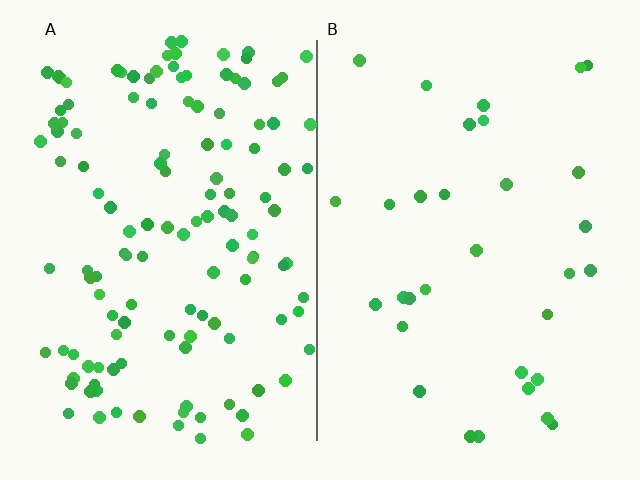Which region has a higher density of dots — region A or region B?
A (the left).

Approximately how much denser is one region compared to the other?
Approximately 4.1× — region A over region B.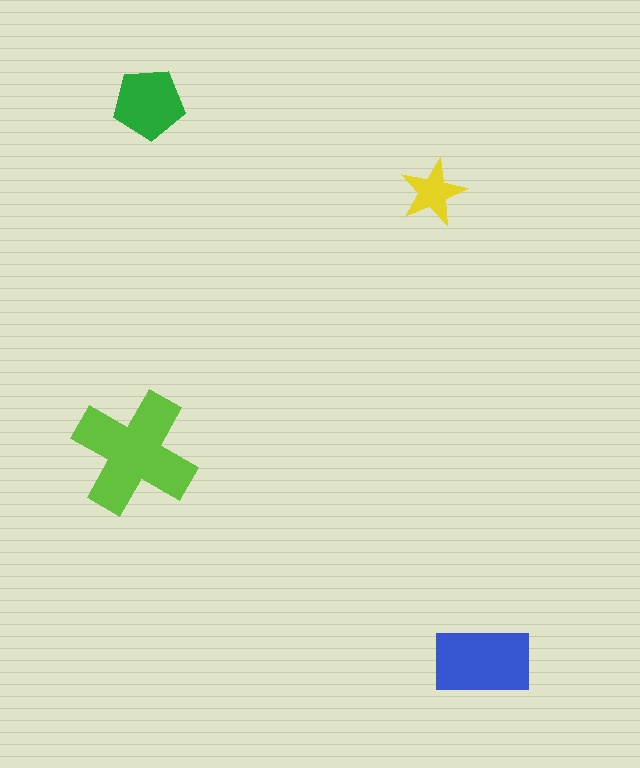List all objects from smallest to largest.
The yellow star, the green pentagon, the blue rectangle, the lime cross.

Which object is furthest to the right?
The blue rectangle is rightmost.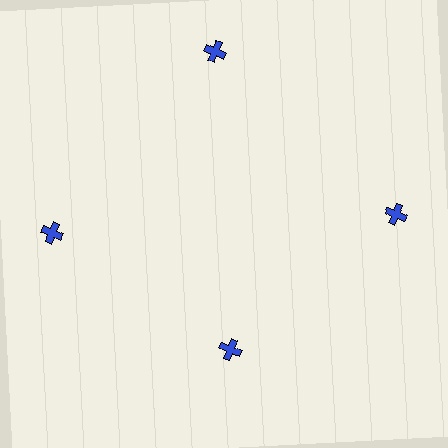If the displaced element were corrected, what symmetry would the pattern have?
It would have 4-fold rotational symmetry — the pattern would map onto itself every 90 degrees.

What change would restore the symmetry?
The symmetry would be restored by moving it outward, back onto the ring so that all 4 crosses sit at equal angles and equal distance from the center.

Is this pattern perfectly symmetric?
No. The 4 blue crosses are arranged in a ring, but one element near the 6 o'clock position is pulled inward toward the center, breaking the 4-fold rotational symmetry.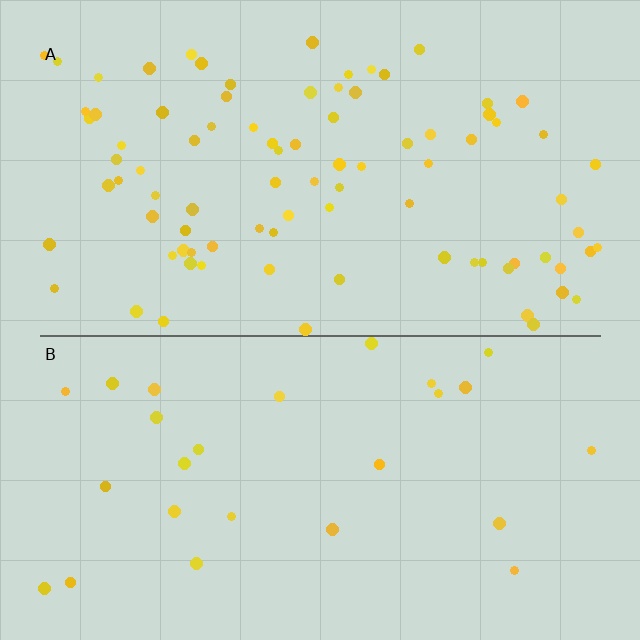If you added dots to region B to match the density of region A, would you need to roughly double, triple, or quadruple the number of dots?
Approximately triple.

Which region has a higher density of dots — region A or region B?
A (the top).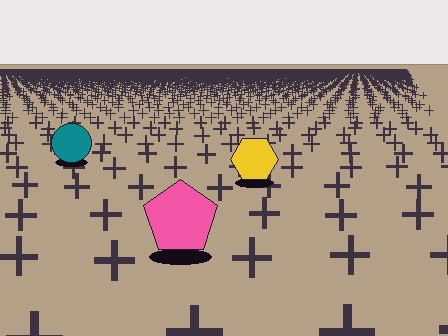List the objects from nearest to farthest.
From nearest to farthest: the pink pentagon, the yellow hexagon, the teal circle.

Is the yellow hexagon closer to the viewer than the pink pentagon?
No. The pink pentagon is closer — you can tell from the texture gradient: the ground texture is coarser near it.